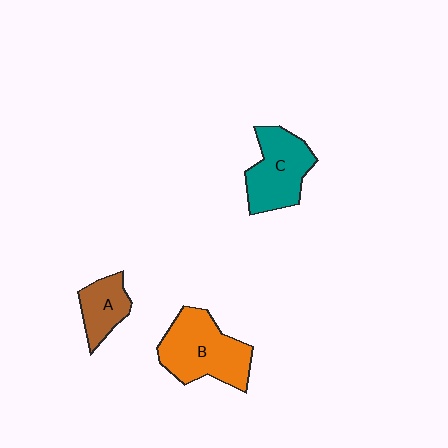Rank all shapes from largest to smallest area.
From largest to smallest: B (orange), C (teal), A (brown).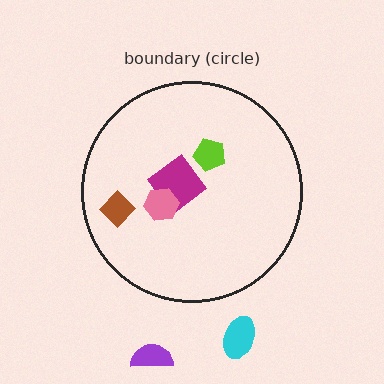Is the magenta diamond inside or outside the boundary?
Inside.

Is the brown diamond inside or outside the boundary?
Inside.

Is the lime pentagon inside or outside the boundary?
Inside.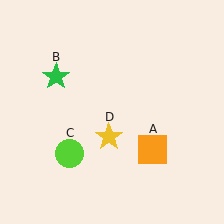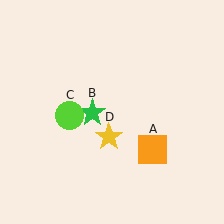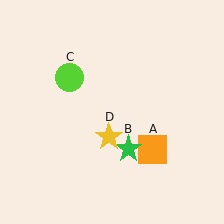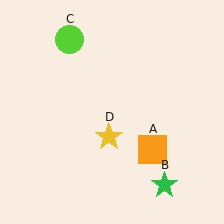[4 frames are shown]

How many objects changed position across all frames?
2 objects changed position: green star (object B), lime circle (object C).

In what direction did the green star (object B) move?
The green star (object B) moved down and to the right.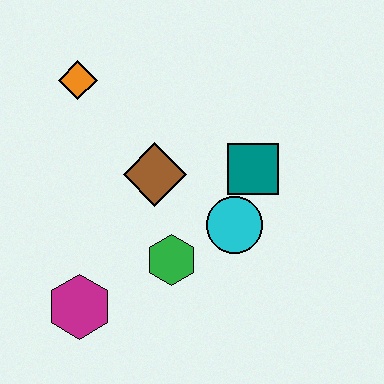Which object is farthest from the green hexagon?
The orange diamond is farthest from the green hexagon.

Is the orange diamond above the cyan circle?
Yes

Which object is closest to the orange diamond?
The brown diamond is closest to the orange diamond.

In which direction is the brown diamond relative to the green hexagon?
The brown diamond is above the green hexagon.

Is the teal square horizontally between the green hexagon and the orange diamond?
No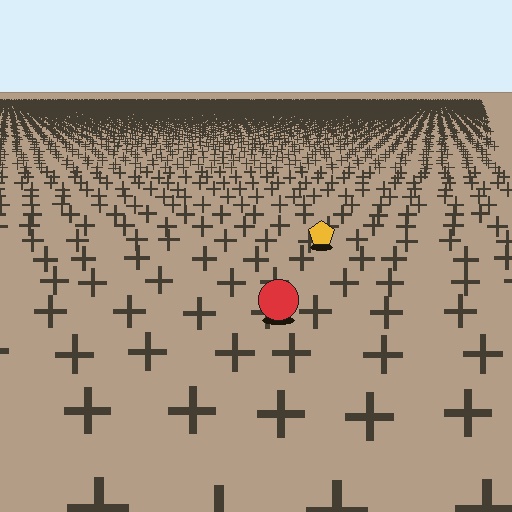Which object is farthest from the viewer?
The yellow pentagon is farthest from the viewer. It appears smaller and the ground texture around it is denser.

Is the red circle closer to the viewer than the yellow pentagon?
Yes. The red circle is closer — you can tell from the texture gradient: the ground texture is coarser near it.